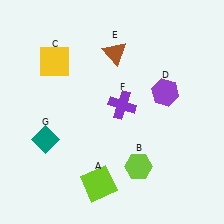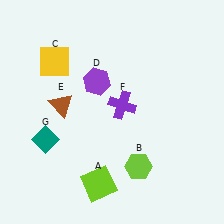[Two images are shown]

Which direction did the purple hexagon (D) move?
The purple hexagon (D) moved left.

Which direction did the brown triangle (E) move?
The brown triangle (E) moved left.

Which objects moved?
The objects that moved are: the purple hexagon (D), the brown triangle (E).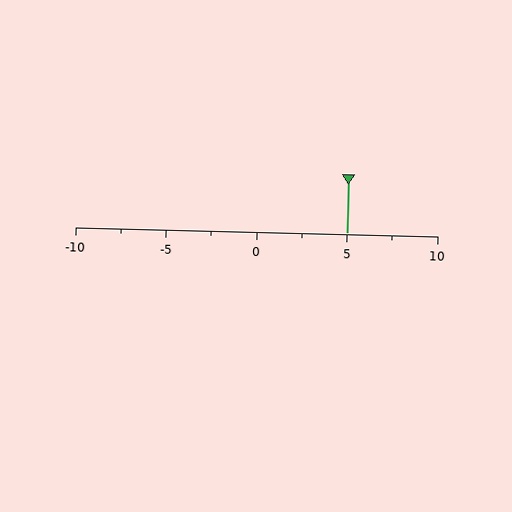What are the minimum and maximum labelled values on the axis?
The axis runs from -10 to 10.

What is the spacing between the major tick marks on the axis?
The major ticks are spaced 5 apart.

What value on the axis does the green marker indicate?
The marker indicates approximately 5.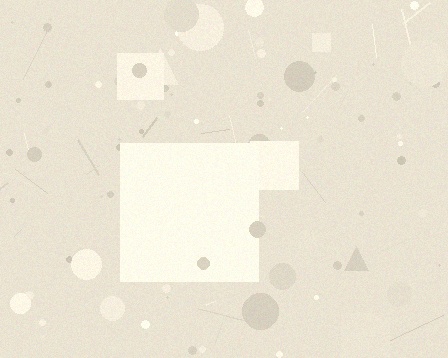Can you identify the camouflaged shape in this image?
The camouflaged shape is a square.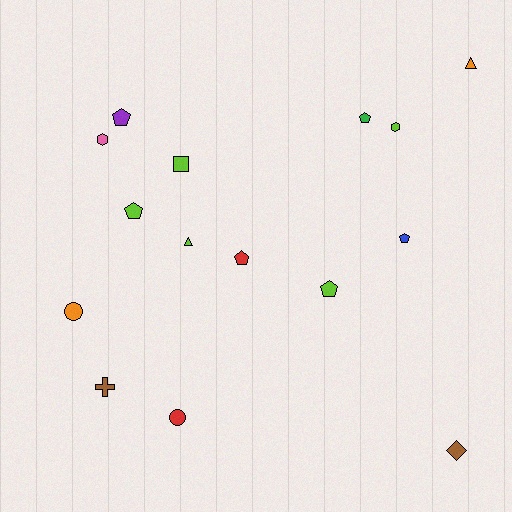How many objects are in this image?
There are 15 objects.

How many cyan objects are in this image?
There are no cyan objects.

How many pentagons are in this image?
There are 6 pentagons.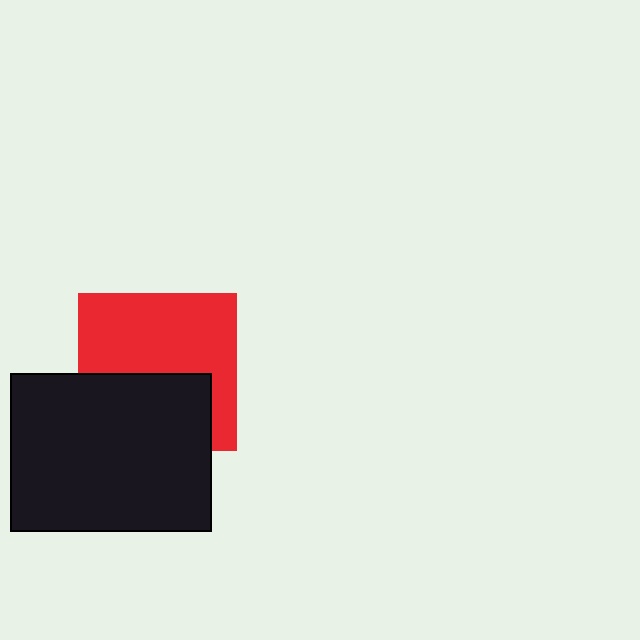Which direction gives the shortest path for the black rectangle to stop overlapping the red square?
Moving down gives the shortest separation.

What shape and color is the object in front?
The object in front is a black rectangle.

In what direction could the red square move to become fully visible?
The red square could move up. That would shift it out from behind the black rectangle entirely.